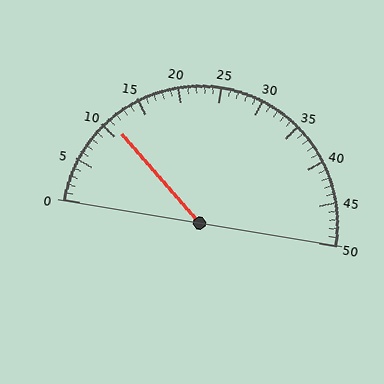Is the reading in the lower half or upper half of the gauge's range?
The reading is in the lower half of the range (0 to 50).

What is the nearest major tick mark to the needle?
The nearest major tick mark is 10.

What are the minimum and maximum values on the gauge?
The gauge ranges from 0 to 50.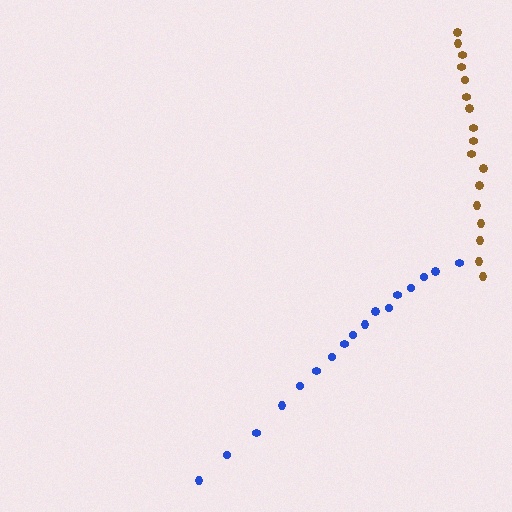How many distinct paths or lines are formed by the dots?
There are 2 distinct paths.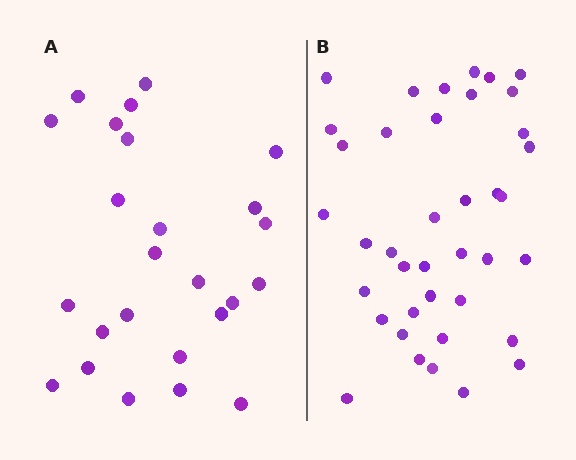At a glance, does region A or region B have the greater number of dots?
Region B (the right region) has more dots.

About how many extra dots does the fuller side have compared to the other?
Region B has approximately 15 more dots than region A.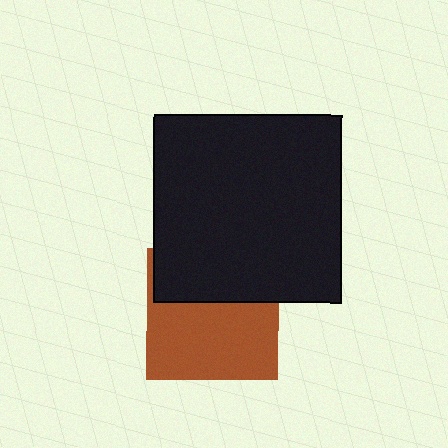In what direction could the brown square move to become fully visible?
The brown square could move down. That would shift it out from behind the black square entirely.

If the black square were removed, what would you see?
You would see the complete brown square.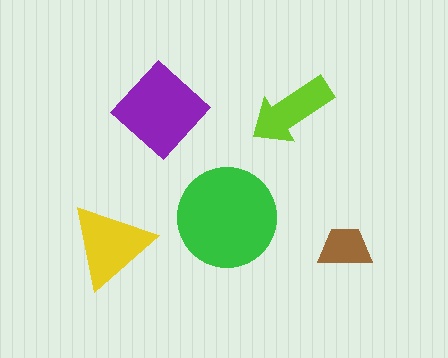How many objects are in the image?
There are 5 objects in the image.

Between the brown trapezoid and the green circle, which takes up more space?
The green circle.